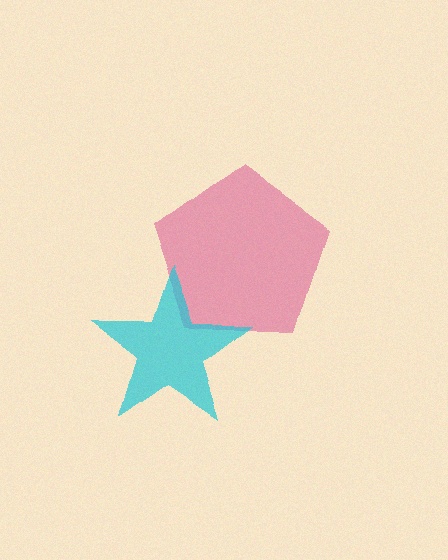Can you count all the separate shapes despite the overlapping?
Yes, there are 2 separate shapes.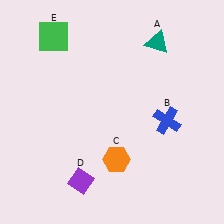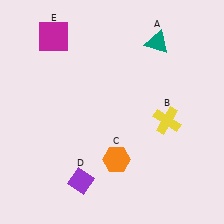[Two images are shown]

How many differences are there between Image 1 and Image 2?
There are 2 differences between the two images.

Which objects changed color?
B changed from blue to yellow. E changed from green to magenta.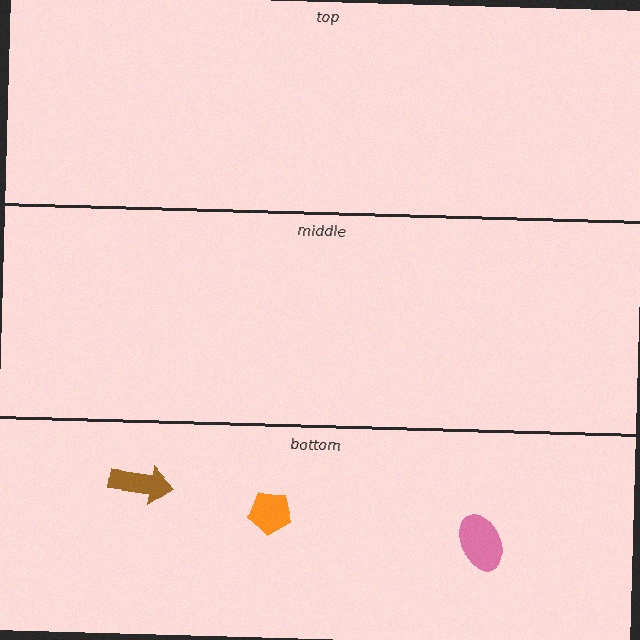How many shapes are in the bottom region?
3.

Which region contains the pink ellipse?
The bottom region.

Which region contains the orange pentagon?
The bottom region.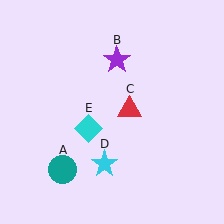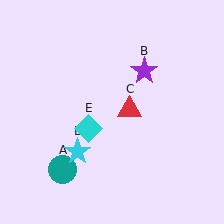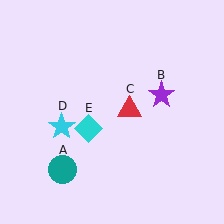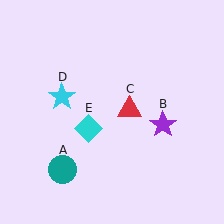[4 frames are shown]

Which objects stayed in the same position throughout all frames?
Teal circle (object A) and red triangle (object C) and cyan diamond (object E) remained stationary.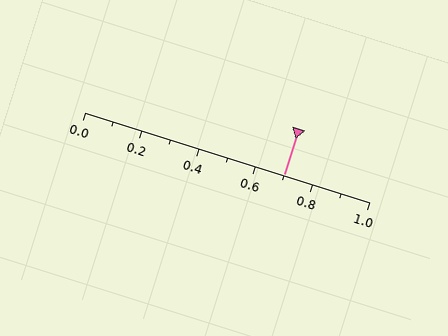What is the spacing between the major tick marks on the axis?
The major ticks are spaced 0.2 apart.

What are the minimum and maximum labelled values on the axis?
The axis runs from 0.0 to 1.0.